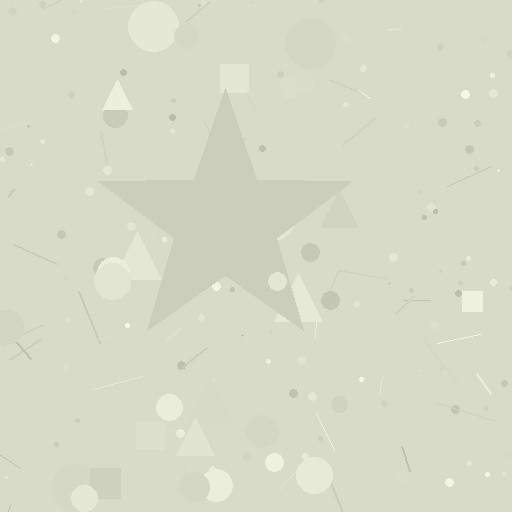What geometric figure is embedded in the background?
A star is embedded in the background.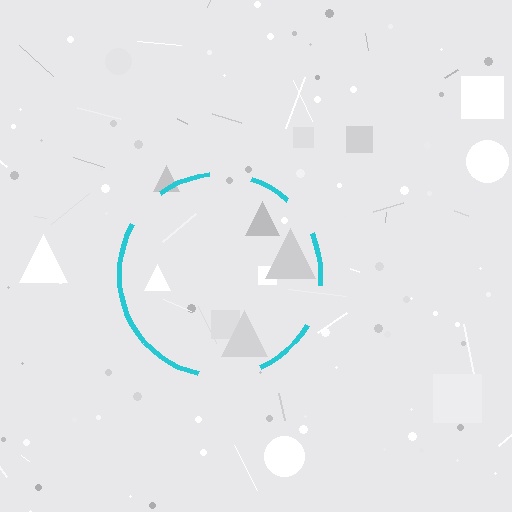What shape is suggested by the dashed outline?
The dashed outline suggests a circle.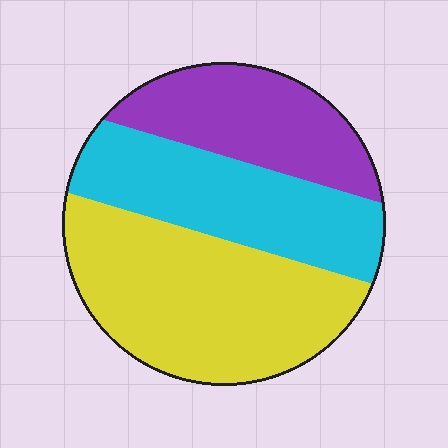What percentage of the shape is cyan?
Cyan covers 31% of the shape.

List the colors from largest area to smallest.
From largest to smallest: yellow, cyan, purple.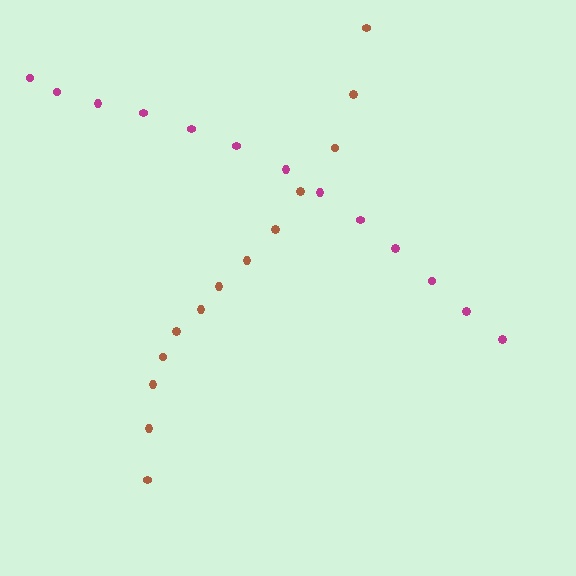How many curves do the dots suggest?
There are 2 distinct paths.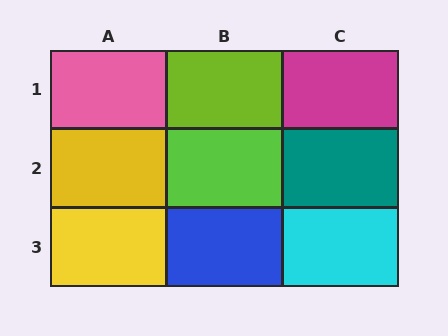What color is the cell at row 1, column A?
Pink.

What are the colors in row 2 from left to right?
Yellow, lime, teal.